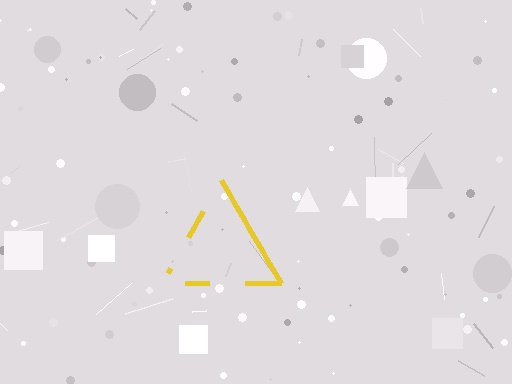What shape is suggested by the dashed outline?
The dashed outline suggests a triangle.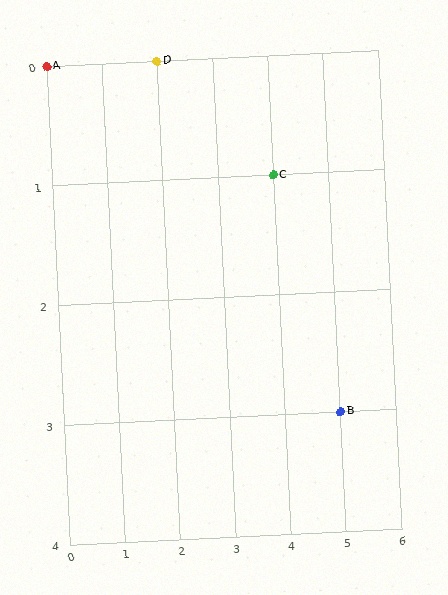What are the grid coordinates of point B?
Point B is at grid coordinates (5, 3).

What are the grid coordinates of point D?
Point D is at grid coordinates (2, 0).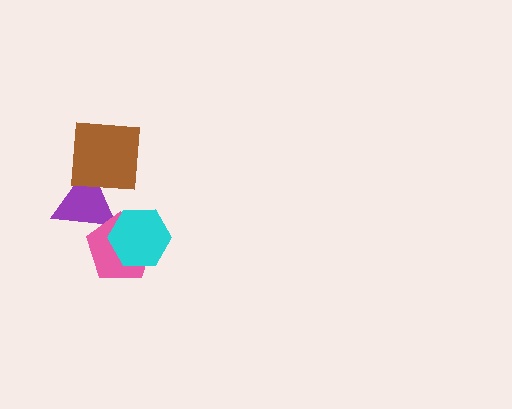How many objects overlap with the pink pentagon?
2 objects overlap with the pink pentagon.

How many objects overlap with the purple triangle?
2 objects overlap with the purple triangle.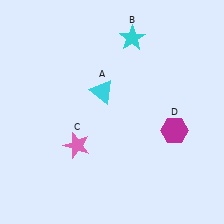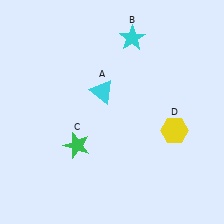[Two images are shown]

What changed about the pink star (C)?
In Image 1, C is pink. In Image 2, it changed to green.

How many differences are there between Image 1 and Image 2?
There are 2 differences between the two images.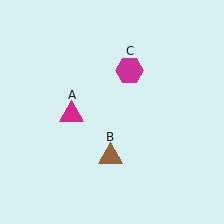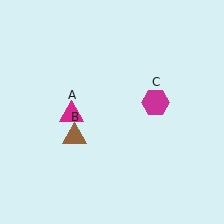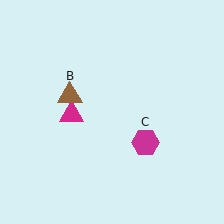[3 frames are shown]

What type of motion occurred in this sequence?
The brown triangle (object B), magenta hexagon (object C) rotated clockwise around the center of the scene.